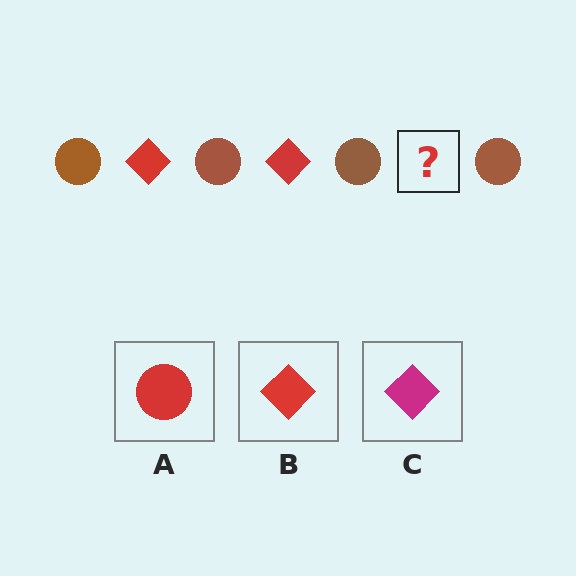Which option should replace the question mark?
Option B.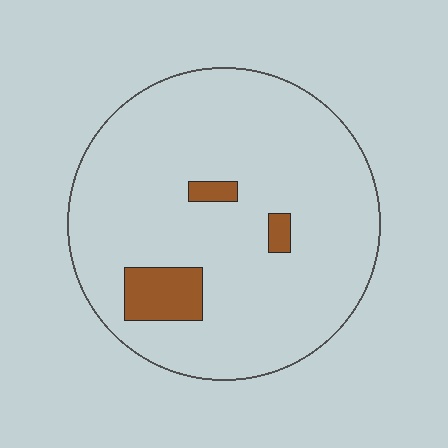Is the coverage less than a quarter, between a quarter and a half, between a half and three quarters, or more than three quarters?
Less than a quarter.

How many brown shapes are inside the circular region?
3.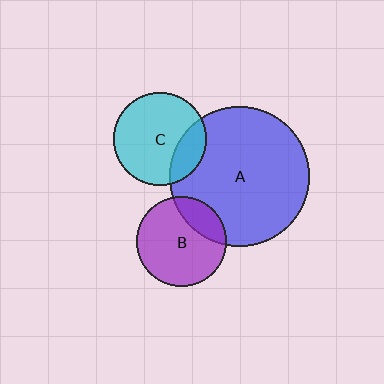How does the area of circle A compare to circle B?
Approximately 2.4 times.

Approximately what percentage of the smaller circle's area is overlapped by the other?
Approximately 20%.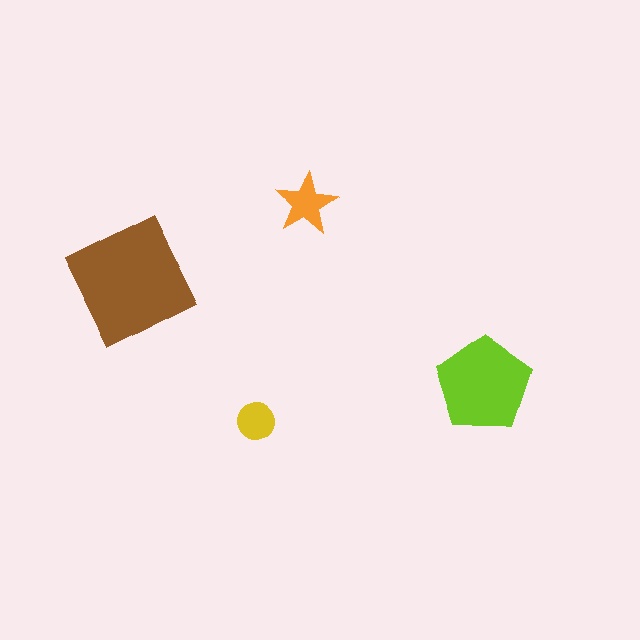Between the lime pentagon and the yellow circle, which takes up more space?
The lime pentagon.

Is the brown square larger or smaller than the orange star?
Larger.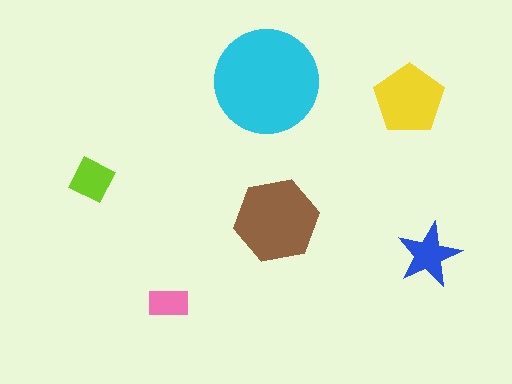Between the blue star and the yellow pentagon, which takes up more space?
The yellow pentagon.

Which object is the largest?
The cyan circle.